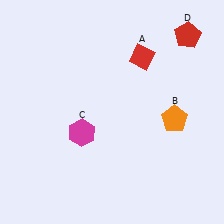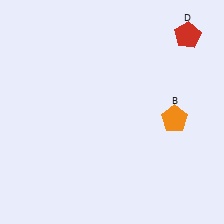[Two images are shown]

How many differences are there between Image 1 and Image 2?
There are 2 differences between the two images.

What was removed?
The red diamond (A), the magenta hexagon (C) were removed in Image 2.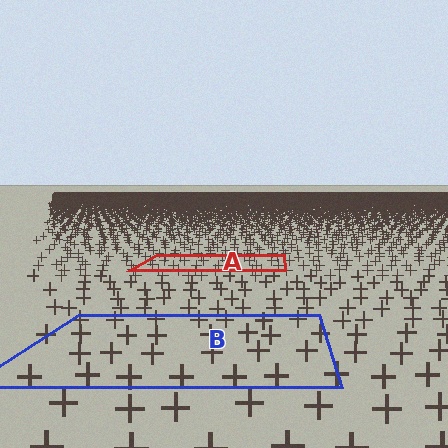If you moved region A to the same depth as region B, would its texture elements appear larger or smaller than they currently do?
They would appear larger. At a closer depth, the same texture elements are projected at a bigger on-screen size.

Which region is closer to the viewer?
Region B is closer. The texture elements there are larger and more spread out.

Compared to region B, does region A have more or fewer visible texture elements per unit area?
Region A has more texture elements per unit area — they are packed more densely because it is farther away.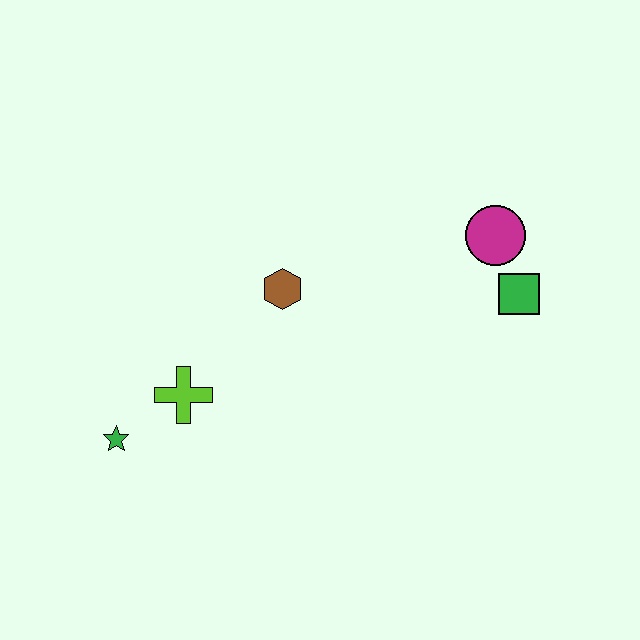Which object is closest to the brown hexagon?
The lime cross is closest to the brown hexagon.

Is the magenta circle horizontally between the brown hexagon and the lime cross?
No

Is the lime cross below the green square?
Yes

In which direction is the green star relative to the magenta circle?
The green star is to the left of the magenta circle.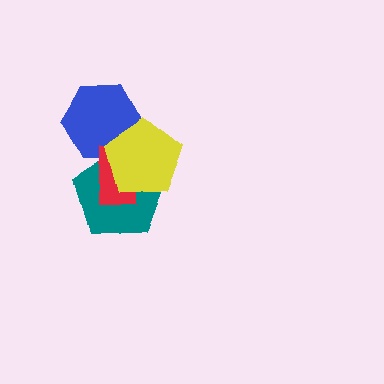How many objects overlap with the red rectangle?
3 objects overlap with the red rectangle.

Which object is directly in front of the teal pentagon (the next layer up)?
The blue hexagon is directly in front of the teal pentagon.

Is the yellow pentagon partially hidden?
No, no other shape covers it.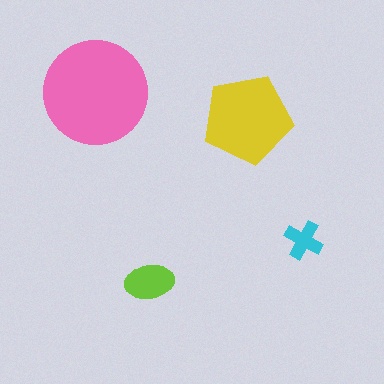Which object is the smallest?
The cyan cross.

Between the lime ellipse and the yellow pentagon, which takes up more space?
The yellow pentagon.